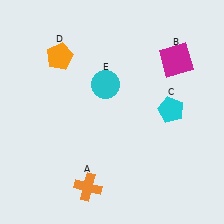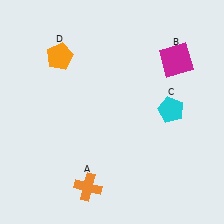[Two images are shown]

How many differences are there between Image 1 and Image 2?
There is 1 difference between the two images.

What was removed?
The cyan circle (E) was removed in Image 2.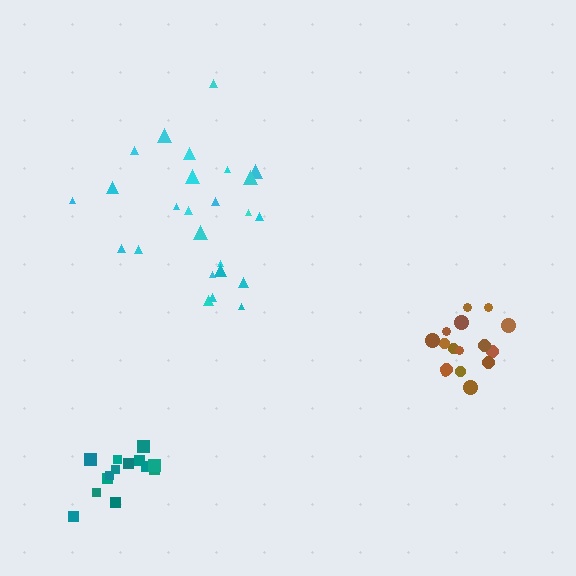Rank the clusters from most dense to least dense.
teal, brown, cyan.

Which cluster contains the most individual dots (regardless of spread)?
Cyan (25).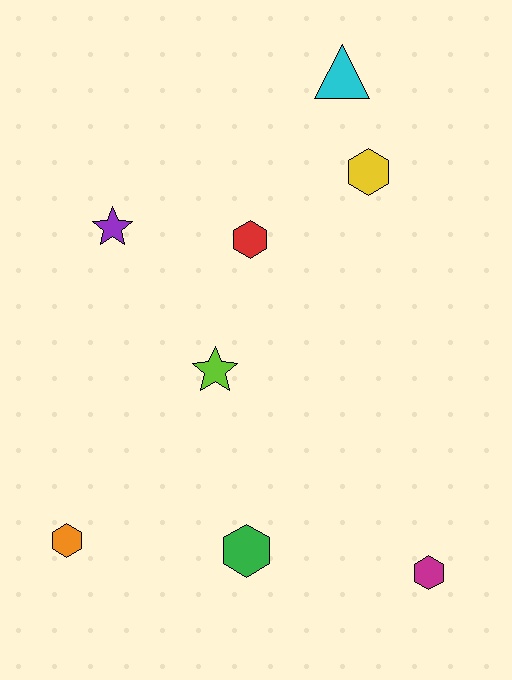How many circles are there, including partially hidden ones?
There are no circles.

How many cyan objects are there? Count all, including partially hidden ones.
There is 1 cyan object.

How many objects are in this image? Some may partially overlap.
There are 8 objects.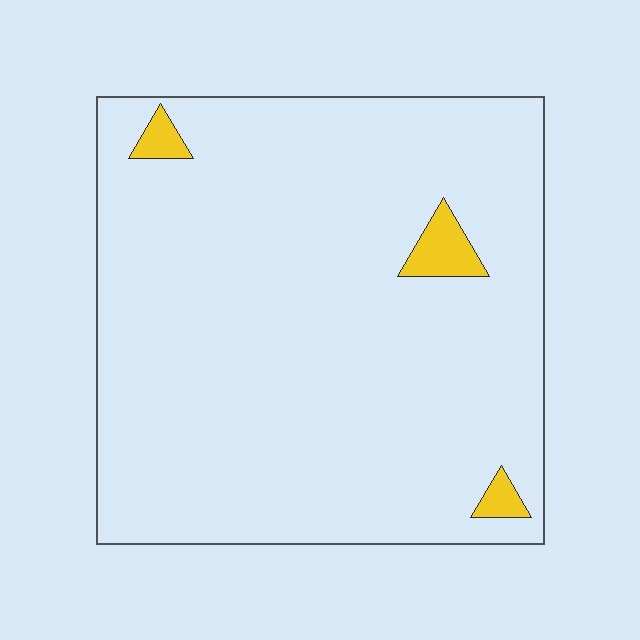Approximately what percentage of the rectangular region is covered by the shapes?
Approximately 5%.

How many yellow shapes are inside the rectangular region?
3.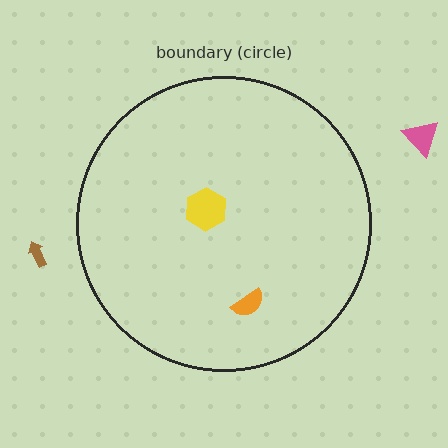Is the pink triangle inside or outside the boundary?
Outside.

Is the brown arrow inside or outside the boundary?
Outside.